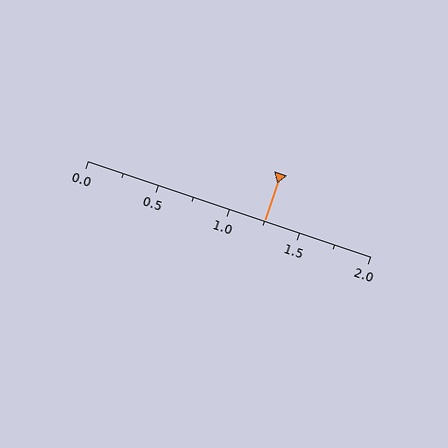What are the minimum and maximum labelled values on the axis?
The axis runs from 0.0 to 2.0.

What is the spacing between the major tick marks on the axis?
The major ticks are spaced 0.5 apart.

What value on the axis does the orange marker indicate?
The marker indicates approximately 1.25.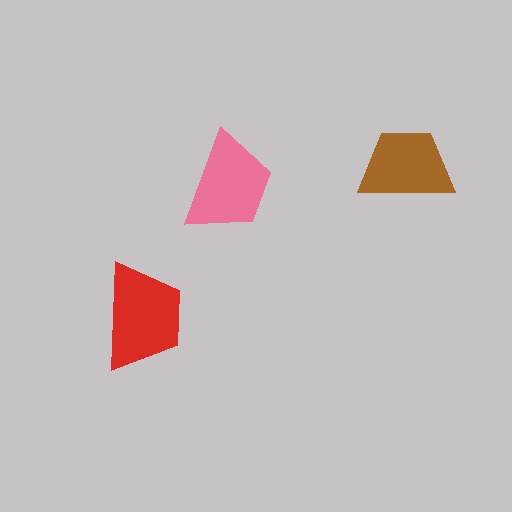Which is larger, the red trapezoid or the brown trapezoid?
The red one.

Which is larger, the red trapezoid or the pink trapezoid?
The red one.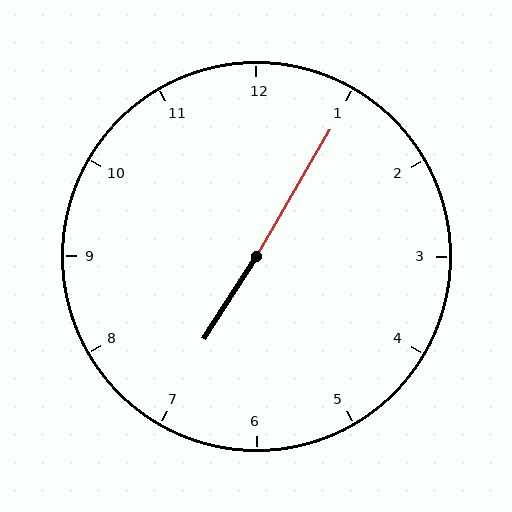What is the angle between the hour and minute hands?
Approximately 178 degrees.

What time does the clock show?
7:05.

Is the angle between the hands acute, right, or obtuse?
It is obtuse.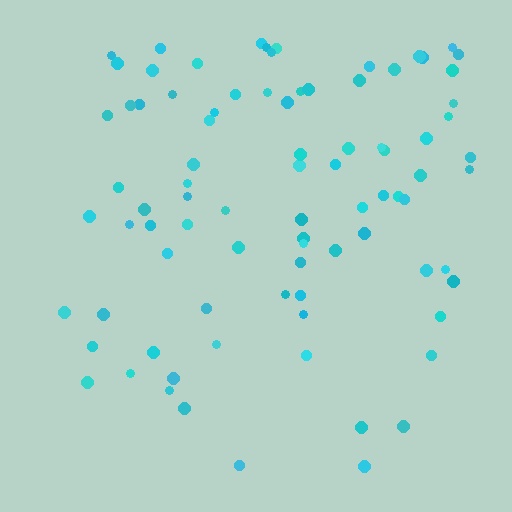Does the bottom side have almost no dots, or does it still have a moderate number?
Still a moderate number, just noticeably fewer than the top.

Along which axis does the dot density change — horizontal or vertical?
Vertical.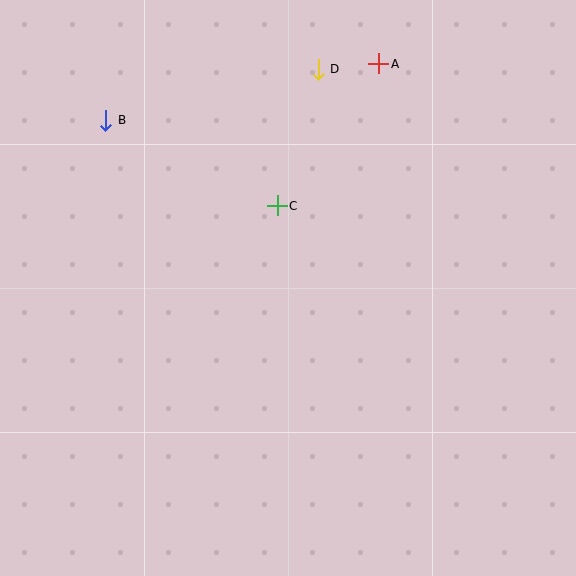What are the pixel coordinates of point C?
Point C is at (277, 206).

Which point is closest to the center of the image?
Point C at (277, 206) is closest to the center.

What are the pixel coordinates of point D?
Point D is at (318, 69).